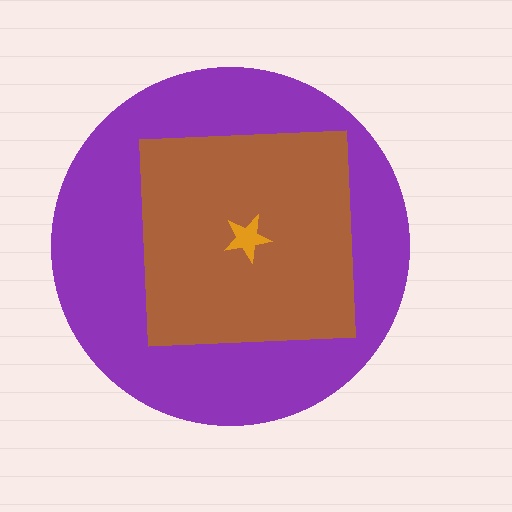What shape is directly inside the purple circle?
The brown square.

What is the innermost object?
The orange star.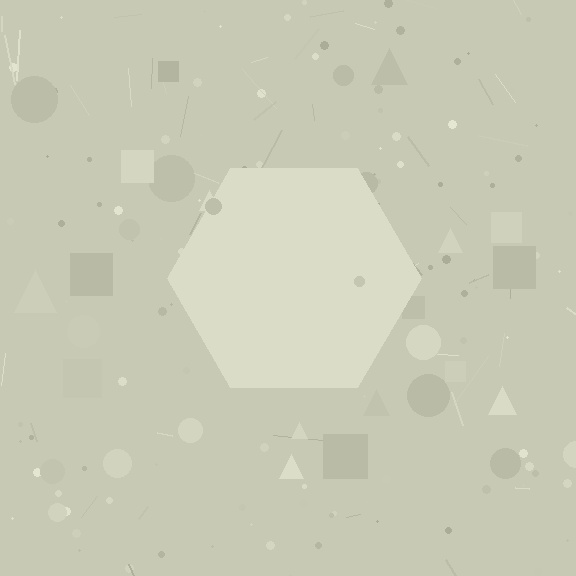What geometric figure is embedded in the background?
A hexagon is embedded in the background.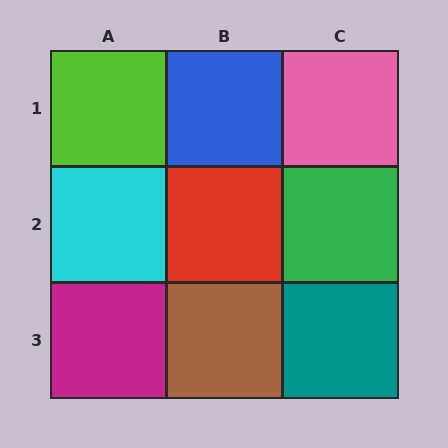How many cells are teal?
1 cell is teal.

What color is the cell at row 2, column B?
Red.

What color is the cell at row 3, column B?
Brown.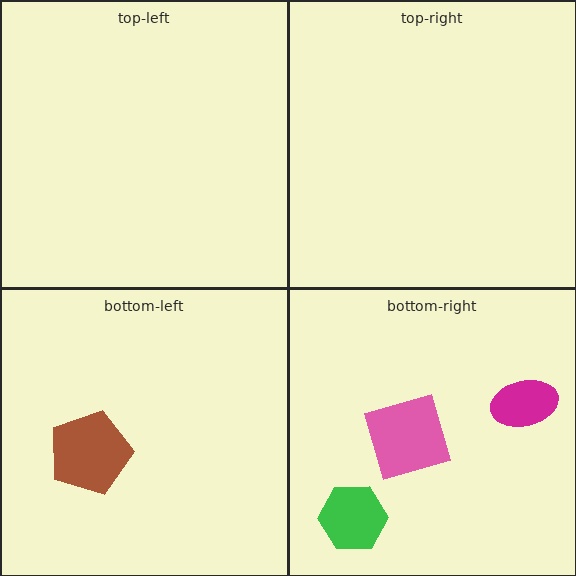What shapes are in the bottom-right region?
The green hexagon, the magenta ellipse, the pink diamond.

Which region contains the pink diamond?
The bottom-right region.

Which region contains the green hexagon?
The bottom-right region.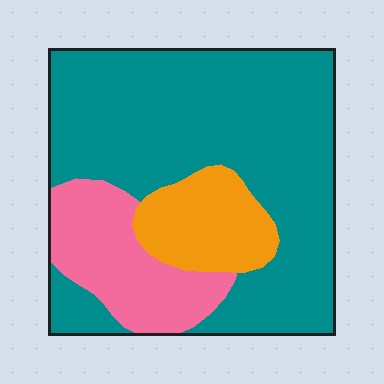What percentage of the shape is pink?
Pink covers around 20% of the shape.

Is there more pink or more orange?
Pink.